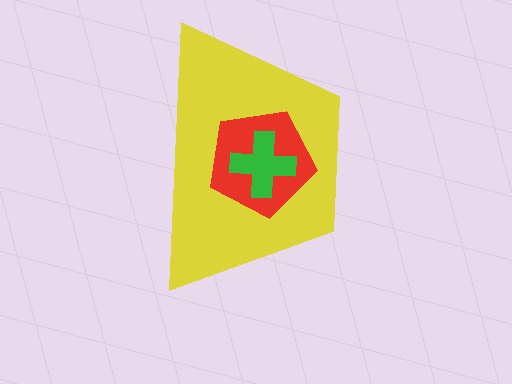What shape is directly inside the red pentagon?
The green cross.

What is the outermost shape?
The yellow trapezoid.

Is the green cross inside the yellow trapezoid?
Yes.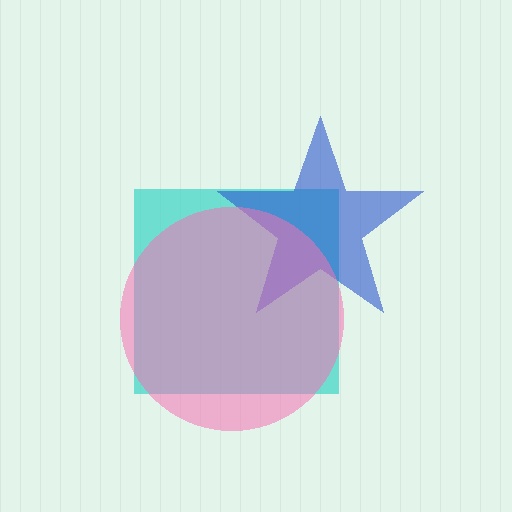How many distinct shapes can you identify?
There are 3 distinct shapes: a cyan square, a blue star, a pink circle.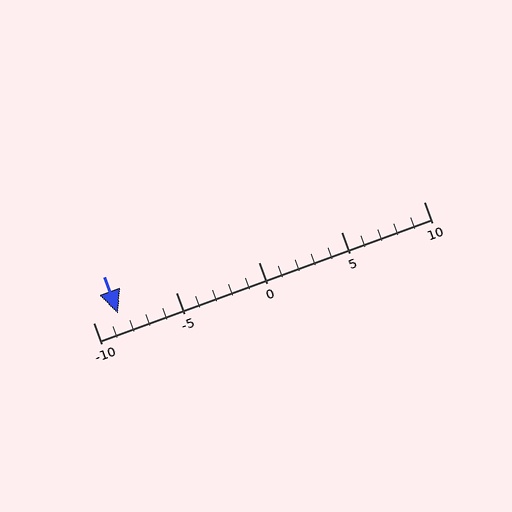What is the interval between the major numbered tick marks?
The major tick marks are spaced 5 units apart.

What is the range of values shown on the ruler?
The ruler shows values from -10 to 10.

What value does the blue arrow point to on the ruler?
The blue arrow points to approximately -8.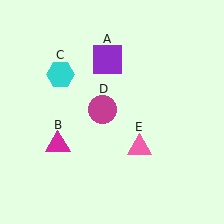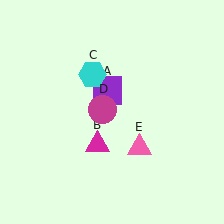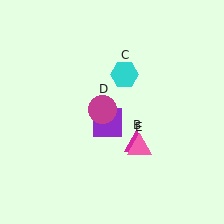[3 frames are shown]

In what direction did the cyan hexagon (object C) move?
The cyan hexagon (object C) moved right.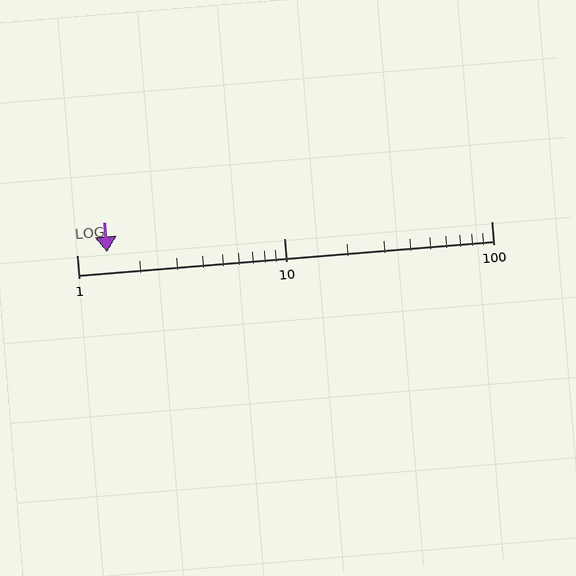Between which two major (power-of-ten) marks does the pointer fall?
The pointer is between 1 and 10.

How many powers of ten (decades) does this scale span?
The scale spans 2 decades, from 1 to 100.